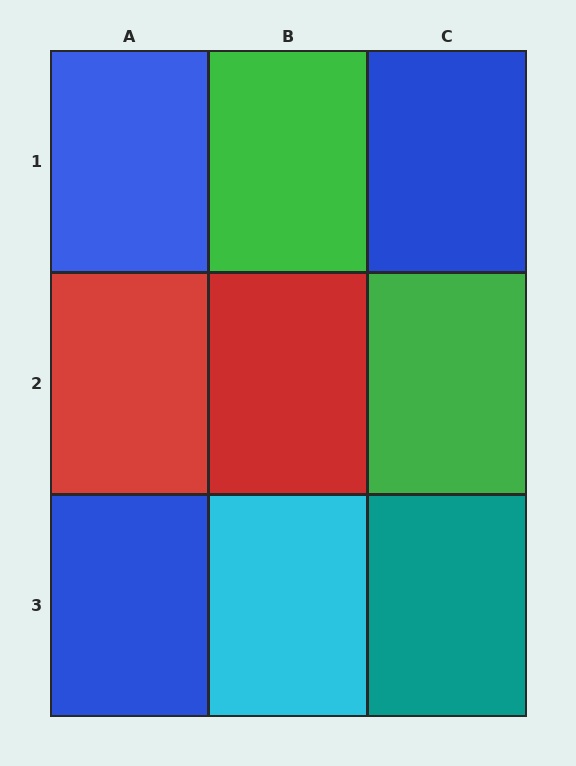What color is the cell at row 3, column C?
Teal.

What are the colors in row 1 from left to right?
Blue, green, blue.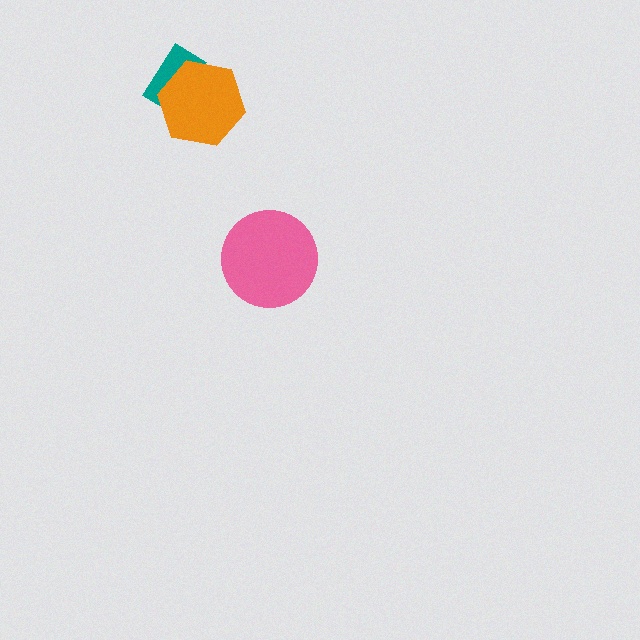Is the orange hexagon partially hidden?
No, no other shape covers it.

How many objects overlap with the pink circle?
0 objects overlap with the pink circle.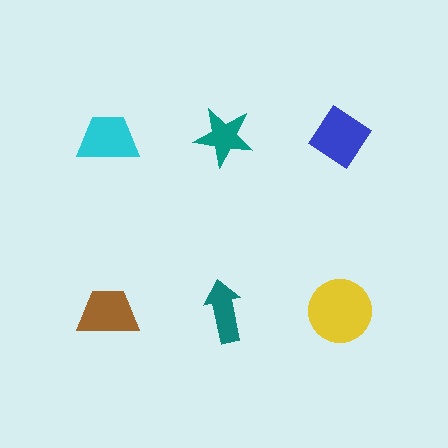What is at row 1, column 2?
A teal star.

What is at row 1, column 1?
A cyan trapezoid.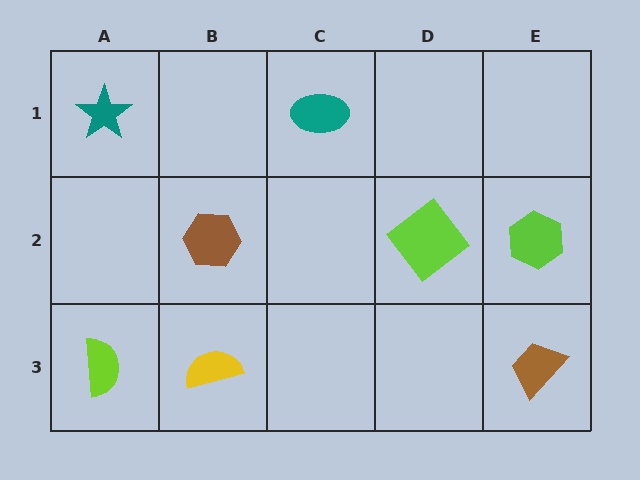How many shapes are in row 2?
3 shapes.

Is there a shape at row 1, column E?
No, that cell is empty.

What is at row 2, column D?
A lime diamond.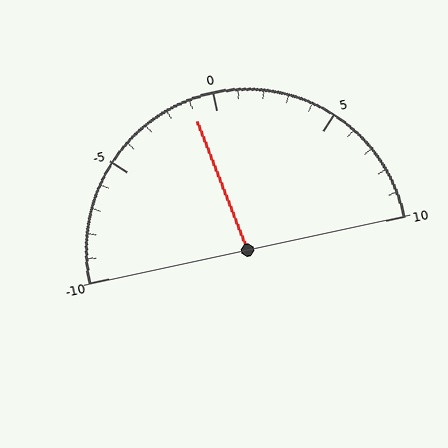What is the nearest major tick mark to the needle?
The nearest major tick mark is 0.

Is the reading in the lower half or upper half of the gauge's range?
The reading is in the lower half of the range (-10 to 10).